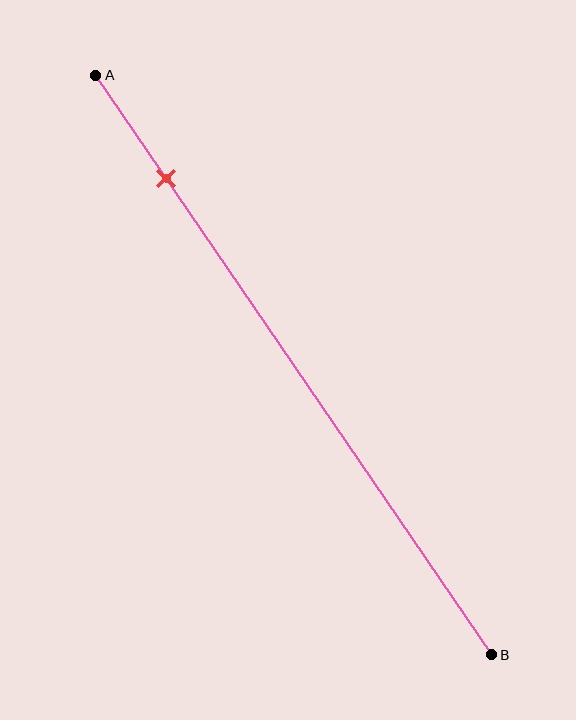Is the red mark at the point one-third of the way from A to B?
No, the mark is at about 20% from A, not at the 33% one-third point.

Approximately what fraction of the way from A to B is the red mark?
The red mark is approximately 20% of the way from A to B.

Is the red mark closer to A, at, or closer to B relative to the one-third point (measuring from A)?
The red mark is closer to point A than the one-third point of segment AB.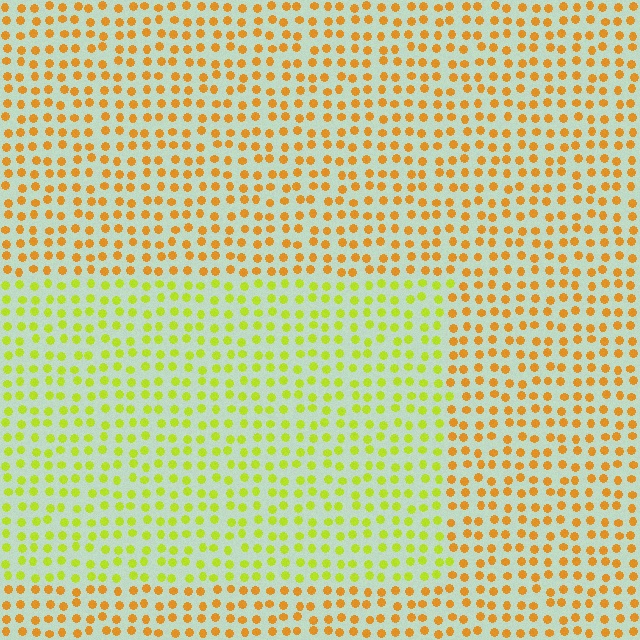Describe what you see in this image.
The image is filled with small orange elements in a uniform arrangement. A rectangle-shaped region is visible where the elements are tinted to a slightly different hue, forming a subtle color boundary.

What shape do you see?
I see a rectangle.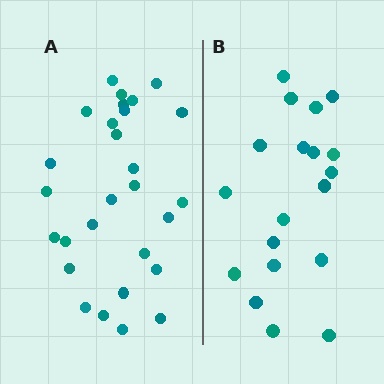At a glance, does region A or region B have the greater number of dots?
Region A (the left region) has more dots.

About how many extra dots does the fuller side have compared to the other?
Region A has roughly 8 or so more dots than region B.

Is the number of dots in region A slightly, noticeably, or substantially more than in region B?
Region A has substantially more. The ratio is roughly 1.5 to 1.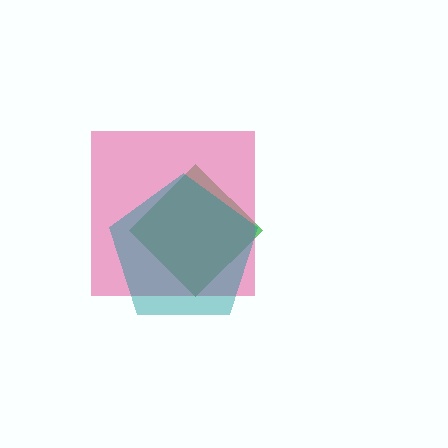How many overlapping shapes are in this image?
There are 3 overlapping shapes in the image.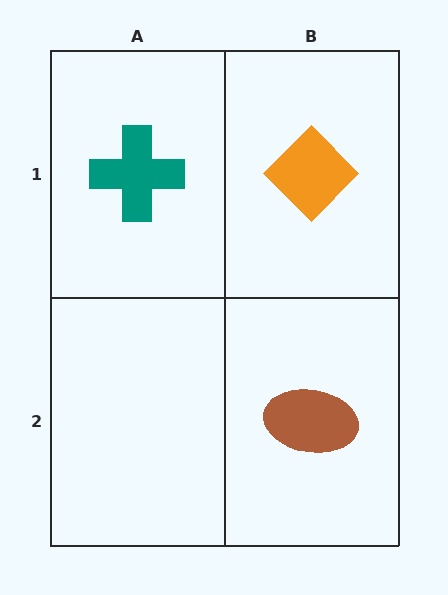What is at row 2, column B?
A brown ellipse.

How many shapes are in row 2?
1 shape.